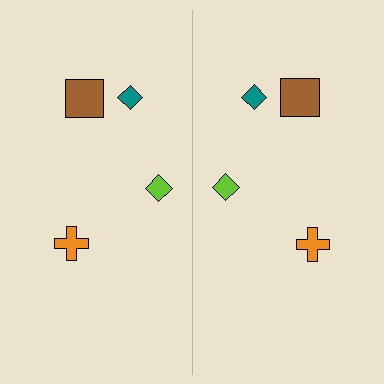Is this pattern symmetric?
Yes, this pattern has bilateral (reflection) symmetry.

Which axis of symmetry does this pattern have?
The pattern has a vertical axis of symmetry running through the center of the image.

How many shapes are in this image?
There are 8 shapes in this image.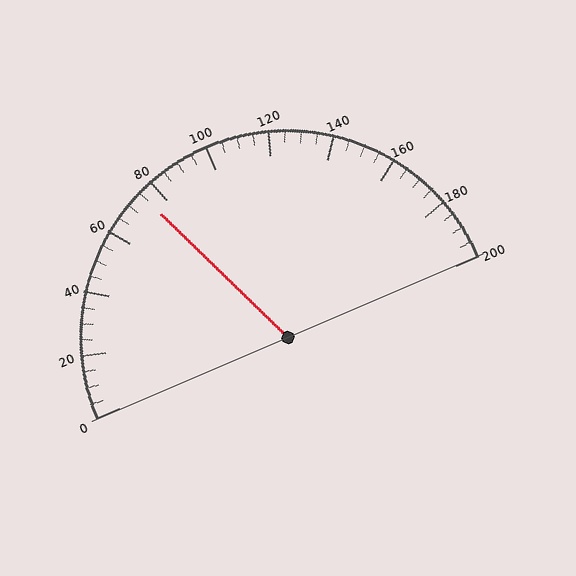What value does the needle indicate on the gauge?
The needle indicates approximately 75.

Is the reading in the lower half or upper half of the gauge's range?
The reading is in the lower half of the range (0 to 200).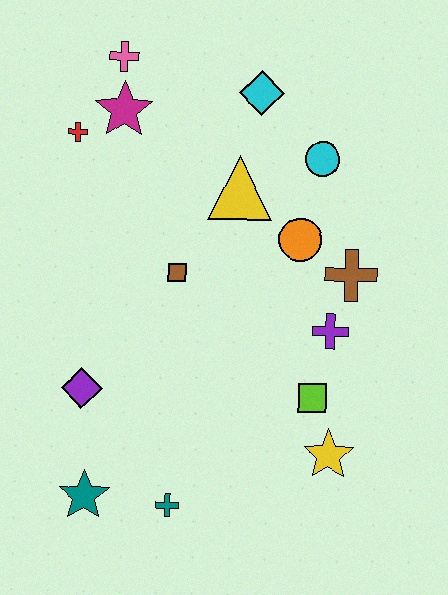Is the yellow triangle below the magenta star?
Yes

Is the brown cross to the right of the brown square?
Yes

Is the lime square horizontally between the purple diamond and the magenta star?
No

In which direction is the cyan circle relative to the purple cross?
The cyan circle is above the purple cross.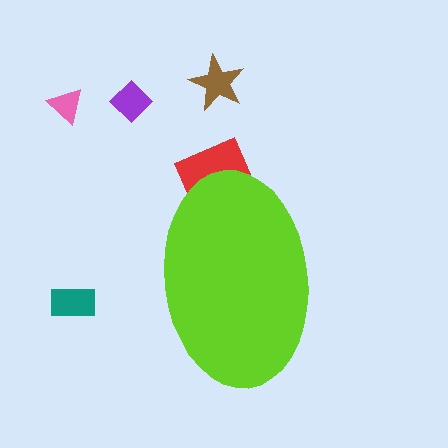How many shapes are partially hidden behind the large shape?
1 shape is partially hidden.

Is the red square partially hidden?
Yes, the red square is partially hidden behind the lime ellipse.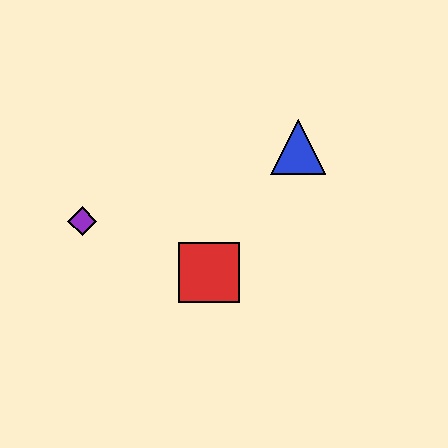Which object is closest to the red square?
The purple diamond is closest to the red square.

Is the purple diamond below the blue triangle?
Yes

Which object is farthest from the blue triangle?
The purple diamond is farthest from the blue triangle.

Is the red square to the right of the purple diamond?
Yes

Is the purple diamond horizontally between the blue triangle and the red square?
No